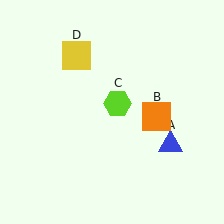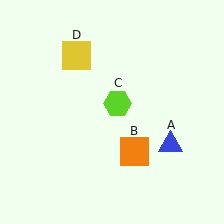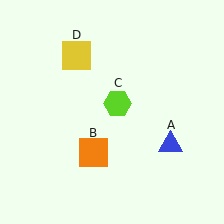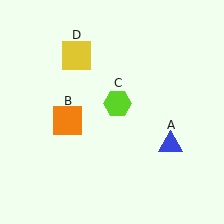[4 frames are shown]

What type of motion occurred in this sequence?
The orange square (object B) rotated clockwise around the center of the scene.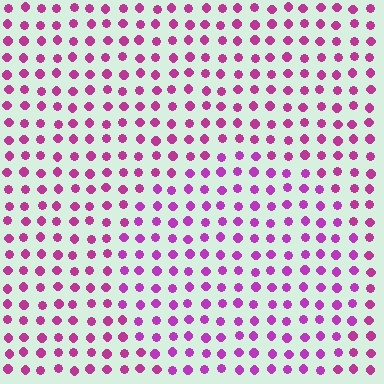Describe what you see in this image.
The image is filled with small magenta elements in a uniform arrangement. A circle-shaped region is visible where the elements are tinted to a slightly different hue, forming a subtle color boundary.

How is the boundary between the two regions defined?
The boundary is defined purely by a slight shift in hue (about 19 degrees). Spacing, size, and orientation are identical on both sides.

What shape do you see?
I see a circle.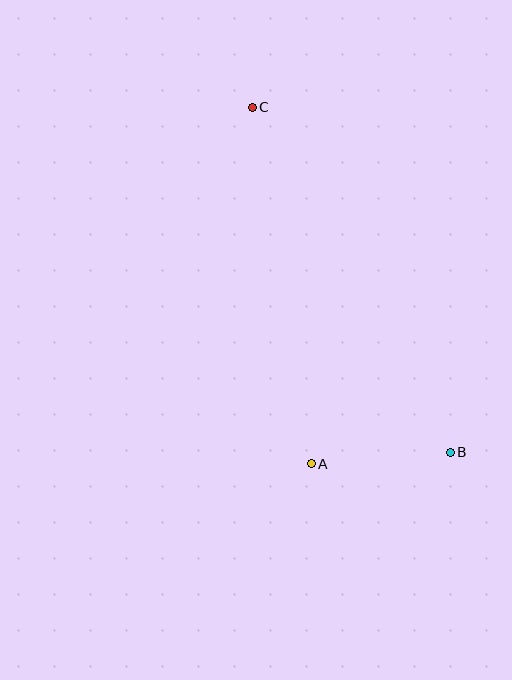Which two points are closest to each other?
Points A and B are closest to each other.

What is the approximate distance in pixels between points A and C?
The distance between A and C is approximately 361 pixels.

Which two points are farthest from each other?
Points B and C are farthest from each other.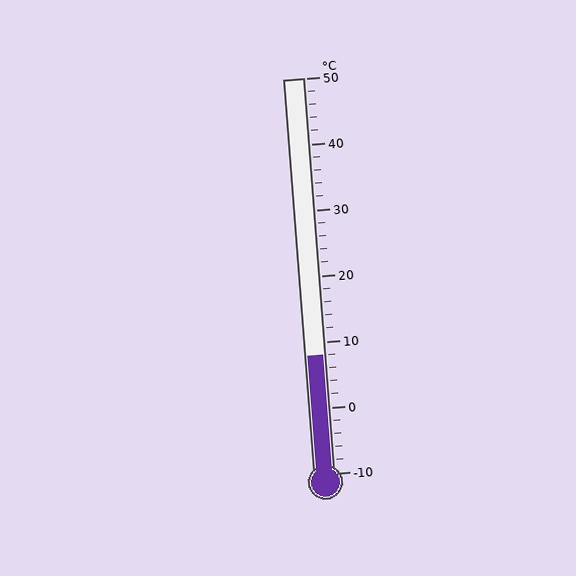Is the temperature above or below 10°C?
The temperature is below 10°C.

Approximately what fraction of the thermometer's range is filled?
The thermometer is filled to approximately 30% of its range.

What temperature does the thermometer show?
The thermometer shows approximately 8°C.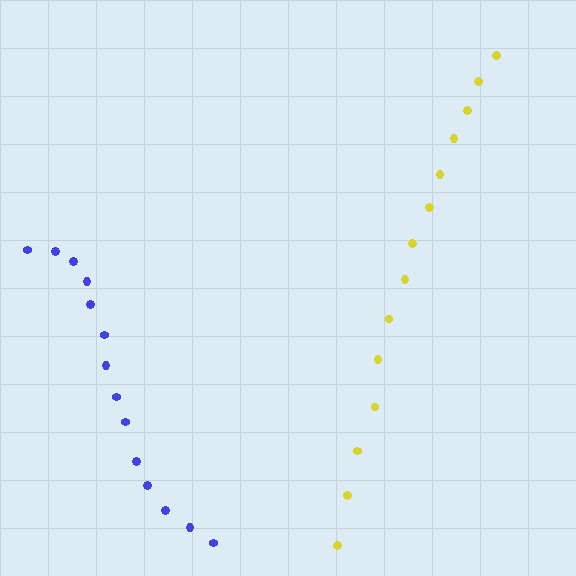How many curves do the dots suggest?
There are 2 distinct paths.